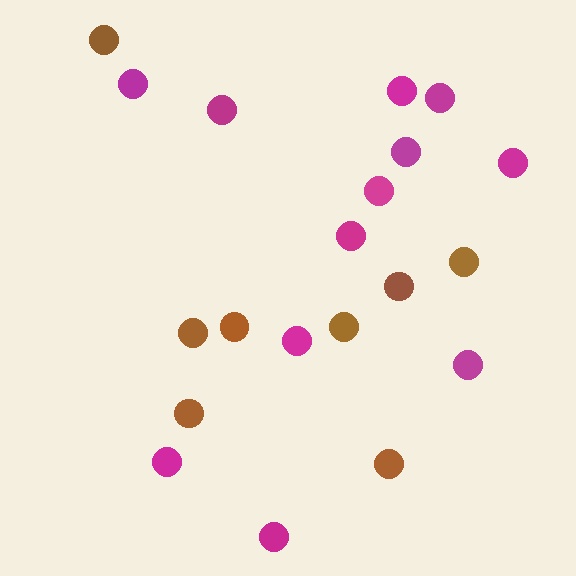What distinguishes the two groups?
There are 2 groups: one group of brown circles (8) and one group of magenta circles (12).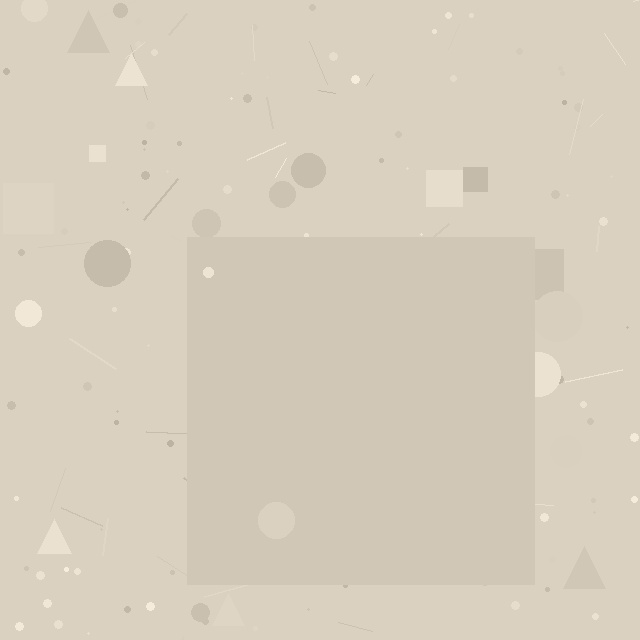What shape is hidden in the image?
A square is hidden in the image.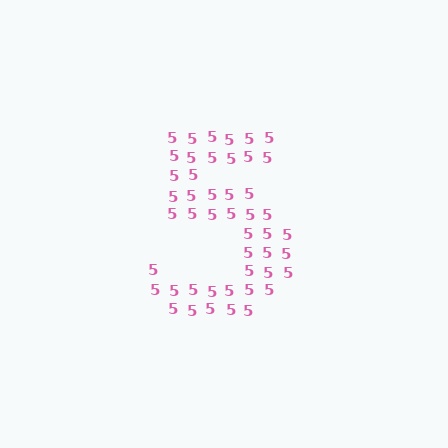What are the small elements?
The small elements are digit 5's.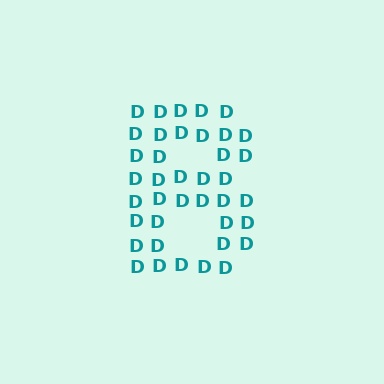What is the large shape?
The large shape is the letter B.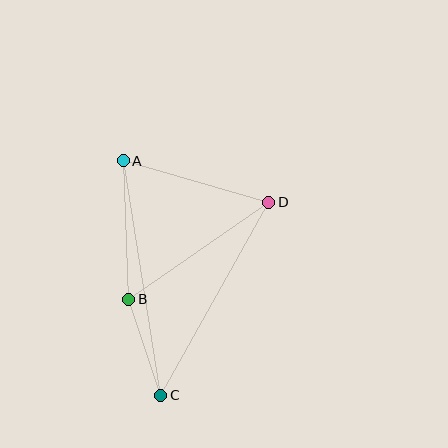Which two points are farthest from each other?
Points A and C are farthest from each other.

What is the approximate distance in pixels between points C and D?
The distance between C and D is approximately 221 pixels.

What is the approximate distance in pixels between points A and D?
The distance between A and D is approximately 151 pixels.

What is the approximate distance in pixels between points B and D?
The distance between B and D is approximately 171 pixels.